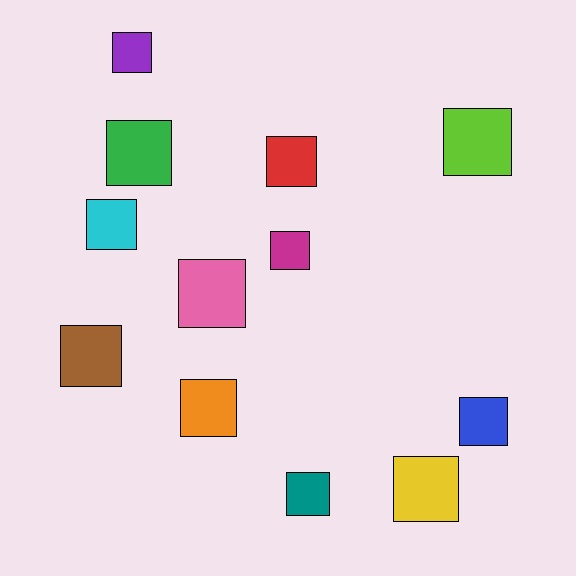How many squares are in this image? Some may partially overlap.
There are 12 squares.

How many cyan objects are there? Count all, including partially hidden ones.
There is 1 cyan object.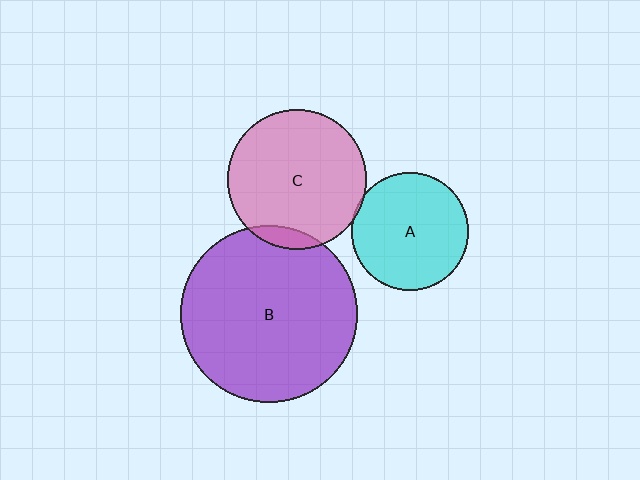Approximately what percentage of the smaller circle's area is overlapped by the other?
Approximately 5%.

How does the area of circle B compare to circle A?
Approximately 2.3 times.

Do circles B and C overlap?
Yes.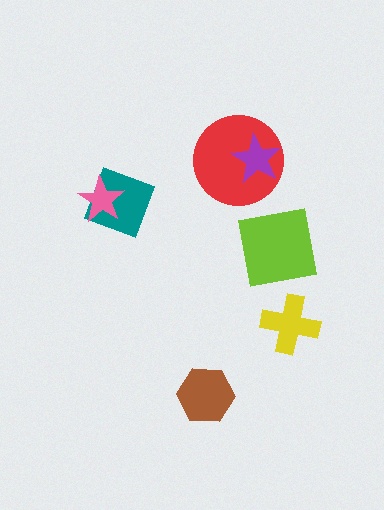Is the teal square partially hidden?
Yes, it is partially covered by another shape.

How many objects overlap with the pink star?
1 object overlaps with the pink star.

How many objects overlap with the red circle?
1 object overlaps with the red circle.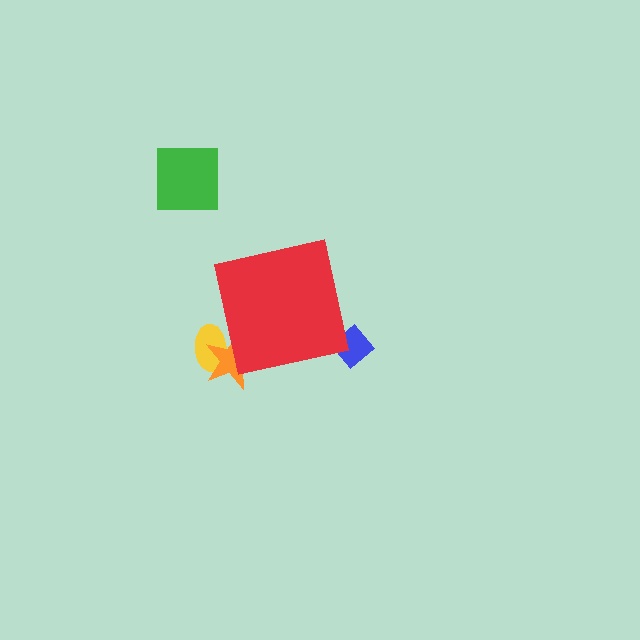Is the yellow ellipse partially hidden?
Yes, the yellow ellipse is partially hidden behind the red square.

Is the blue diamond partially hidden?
Yes, the blue diamond is partially hidden behind the red square.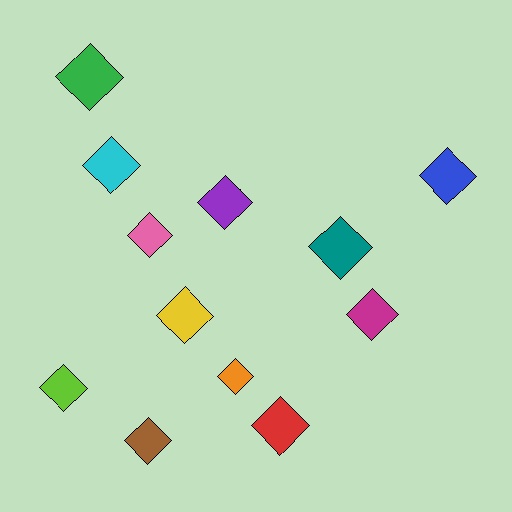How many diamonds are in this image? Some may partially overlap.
There are 12 diamonds.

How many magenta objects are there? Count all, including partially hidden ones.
There is 1 magenta object.